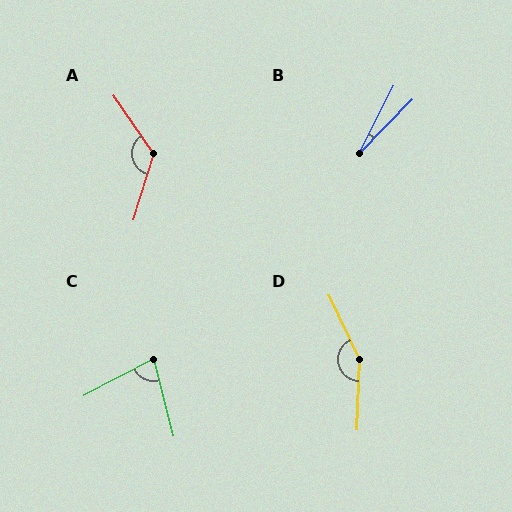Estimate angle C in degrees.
Approximately 76 degrees.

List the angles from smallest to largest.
B (17°), C (76°), A (128°), D (152°).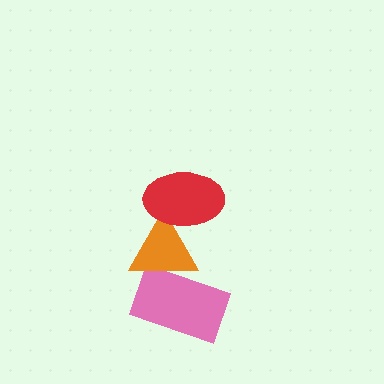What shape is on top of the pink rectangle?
The orange triangle is on top of the pink rectangle.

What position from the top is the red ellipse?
The red ellipse is 1st from the top.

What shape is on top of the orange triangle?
The red ellipse is on top of the orange triangle.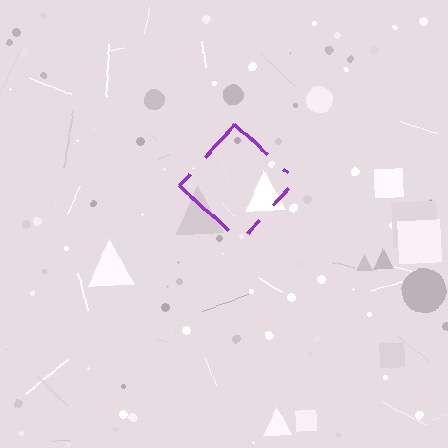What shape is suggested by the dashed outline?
The dashed outline suggests a diamond.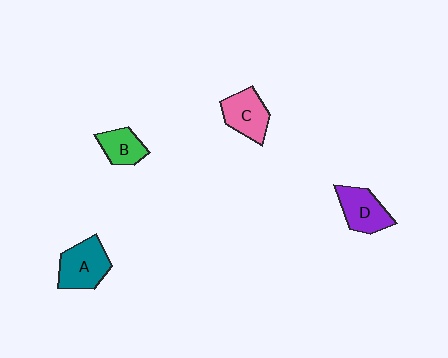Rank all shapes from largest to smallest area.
From largest to smallest: A (teal), D (purple), C (pink), B (green).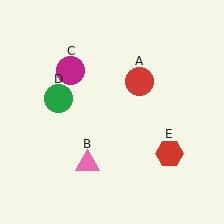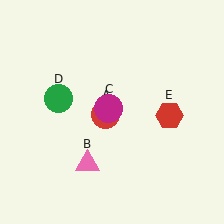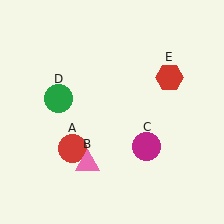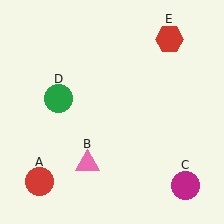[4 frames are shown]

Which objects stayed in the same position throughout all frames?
Pink triangle (object B) and green circle (object D) remained stationary.